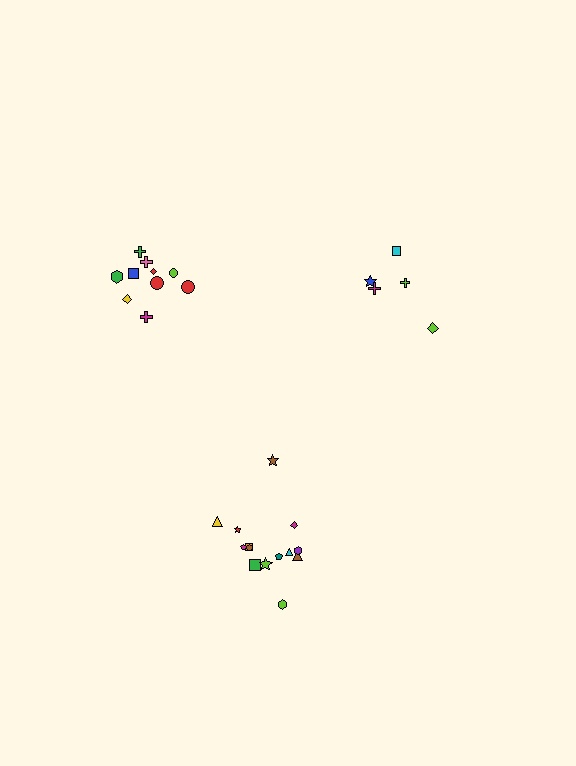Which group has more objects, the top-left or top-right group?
The top-left group.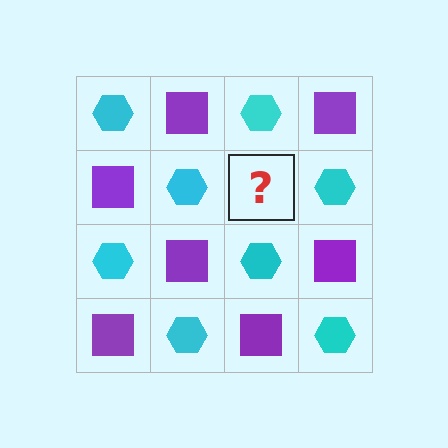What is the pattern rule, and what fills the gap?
The rule is that it alternates cyan hexagon and purple square in a checkerboard pattern. The gap should be filled with a purple square.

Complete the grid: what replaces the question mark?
The question mark should be replaced with a purple square.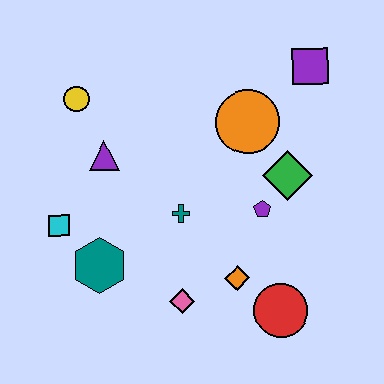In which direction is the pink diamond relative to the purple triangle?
The pink diamond is below the purple triangle.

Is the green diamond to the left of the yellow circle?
No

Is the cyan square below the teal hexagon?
No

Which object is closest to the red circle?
The orange diamond is closest to the red circle.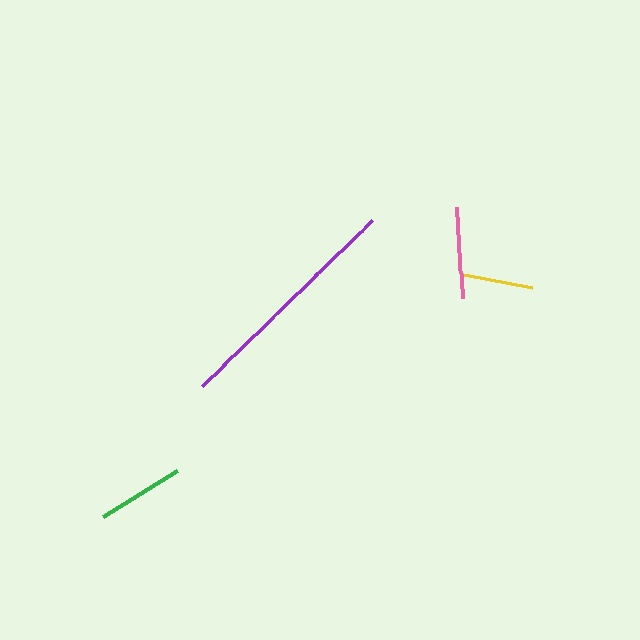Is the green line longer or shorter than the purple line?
The purple line is longer than the green line.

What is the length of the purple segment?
The purple segment is approximately 237 pixels long.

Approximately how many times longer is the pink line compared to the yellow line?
The pink line is approximately 1.3 times the length of the yellow line.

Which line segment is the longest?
The purple line is the longest at approximately 237 pixels.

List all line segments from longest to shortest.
From longest to shortest: purple, pink, green, yellow.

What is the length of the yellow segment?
The yellow segment is approximately 69 pixels long.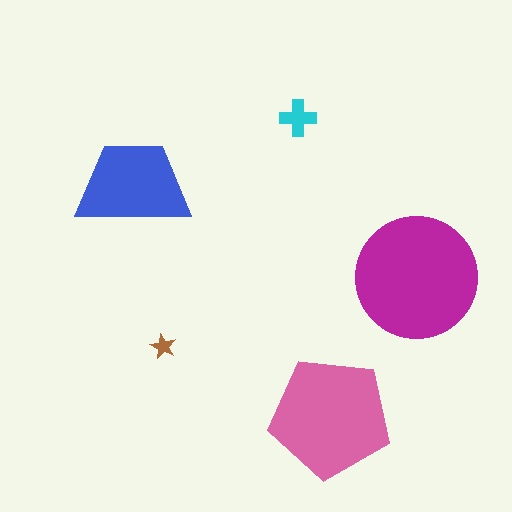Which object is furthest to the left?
The blue trapezoid is leftmost.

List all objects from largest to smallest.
The magenta circle, the pink pentagon, the blue trapezoid, the cyan cross, the brown star.